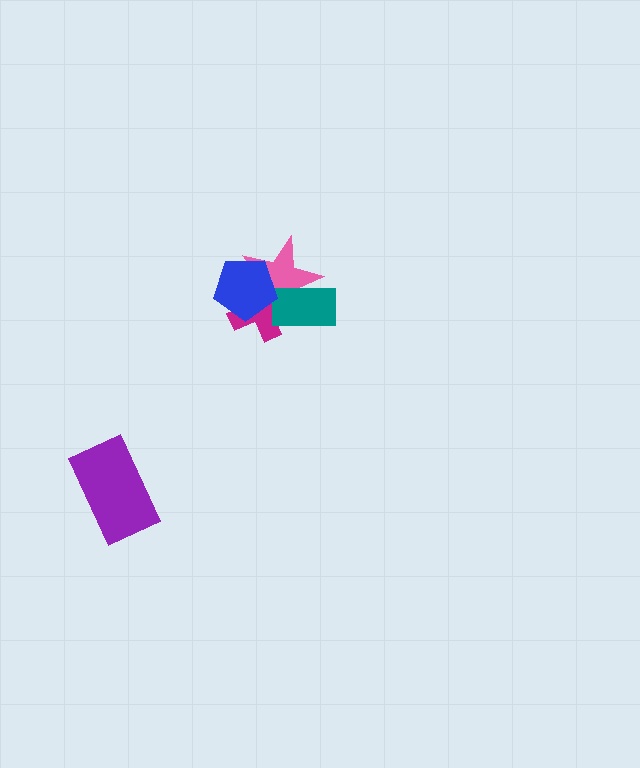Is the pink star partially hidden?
Yes, it is partially covered by another shape.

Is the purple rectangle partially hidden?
No, no other shape covers it.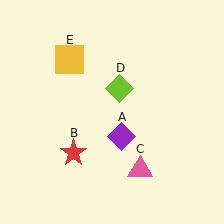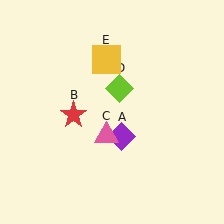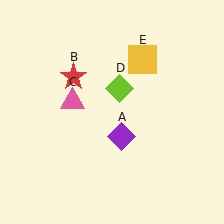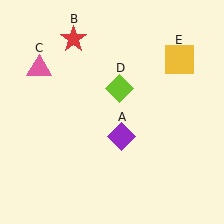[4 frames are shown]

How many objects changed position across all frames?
3 objects changed position: red star (object B), pink triangle (object C), yellow square (object E).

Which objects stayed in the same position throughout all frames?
Purple diamond (object A) and lime diamond (object D) remained stationary.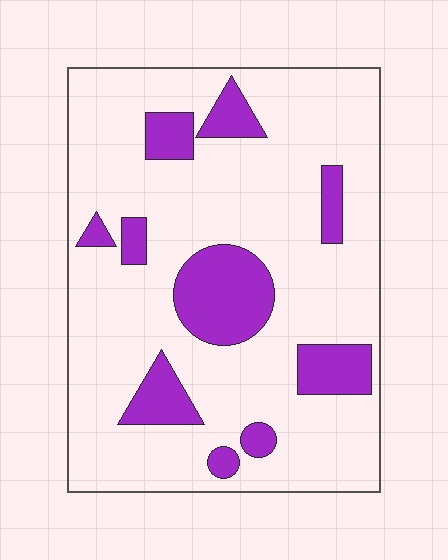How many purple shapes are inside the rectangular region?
10.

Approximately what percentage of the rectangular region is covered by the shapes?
Approximately 20%.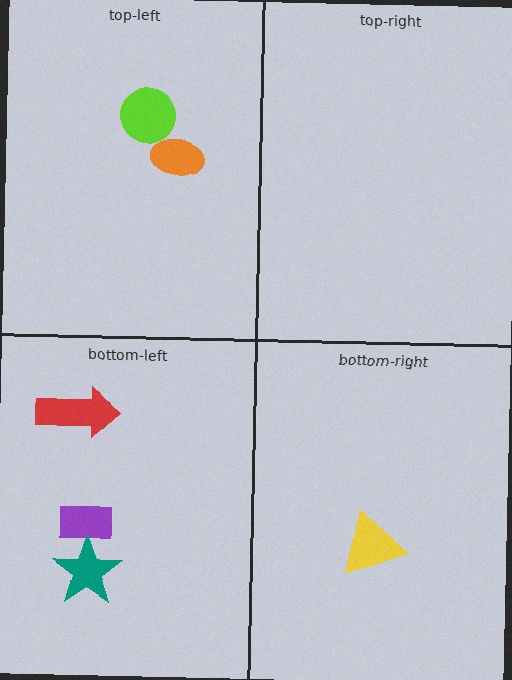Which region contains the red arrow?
The bottom-left region.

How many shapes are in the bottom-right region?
1.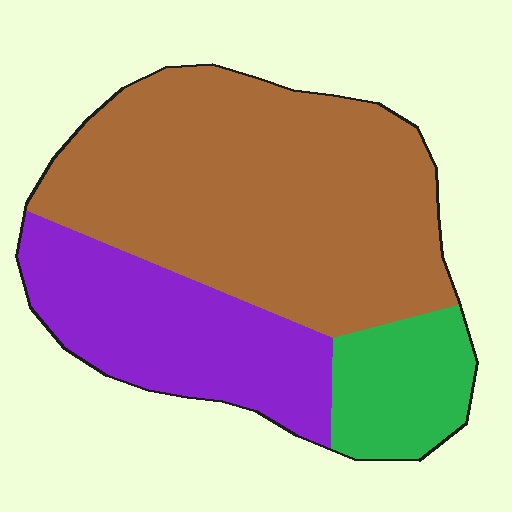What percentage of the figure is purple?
Purple covers about 25% of the figure.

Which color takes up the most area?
Brown, at roughly 60%.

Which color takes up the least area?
Green, at roughly 15%.